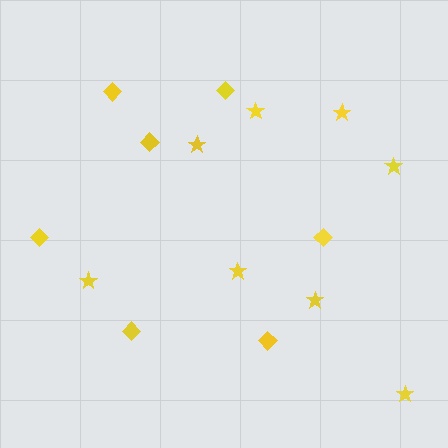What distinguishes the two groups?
There are 2 groups: one group of stars (8) and one group of diamonds (7).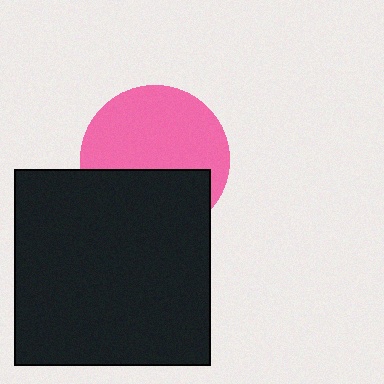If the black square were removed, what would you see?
You would see the complete pink circle.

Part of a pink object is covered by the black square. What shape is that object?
It is a circle.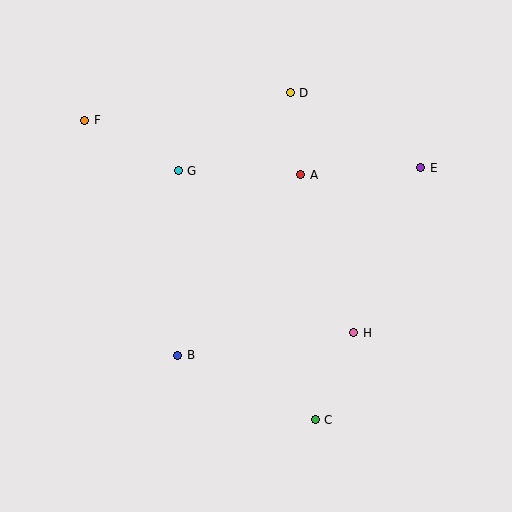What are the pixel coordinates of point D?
Point D is at (290, 93).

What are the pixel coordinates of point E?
Point E is at (421, 168).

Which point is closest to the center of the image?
Point A at (301, 175) is closest to the center.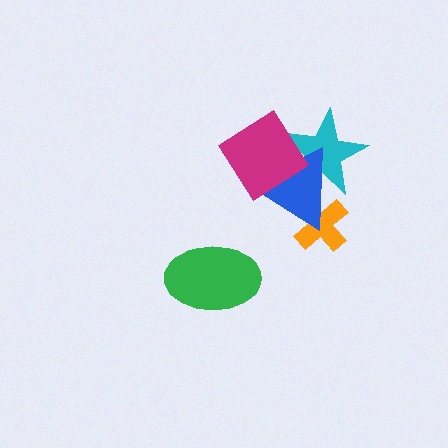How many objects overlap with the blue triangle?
3 objects overlap with the blue triangle.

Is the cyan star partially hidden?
Yes, it is partially covered by another shape.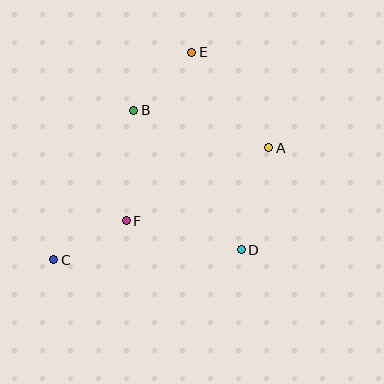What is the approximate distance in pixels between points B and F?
The distance between B and F is approximately 111 pixels.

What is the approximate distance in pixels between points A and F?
The distance between A and F is approximately 160 pixels.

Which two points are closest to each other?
Points B and E are closest to each other.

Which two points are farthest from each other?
Points C and E are farthest from each other.